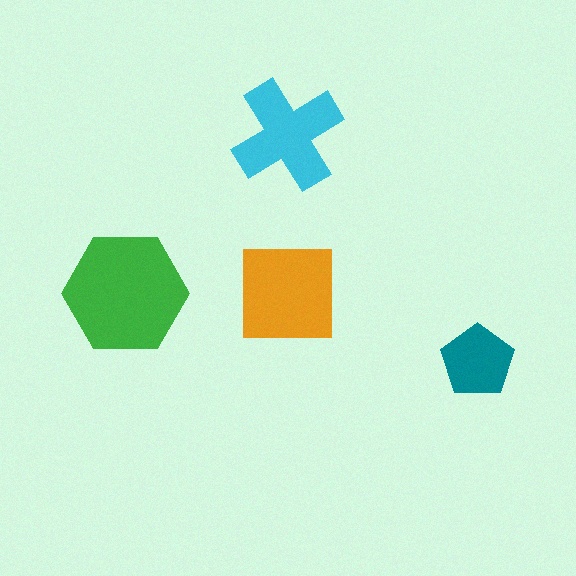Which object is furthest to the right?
The teal pentagon is rightmost.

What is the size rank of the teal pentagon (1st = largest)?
4th.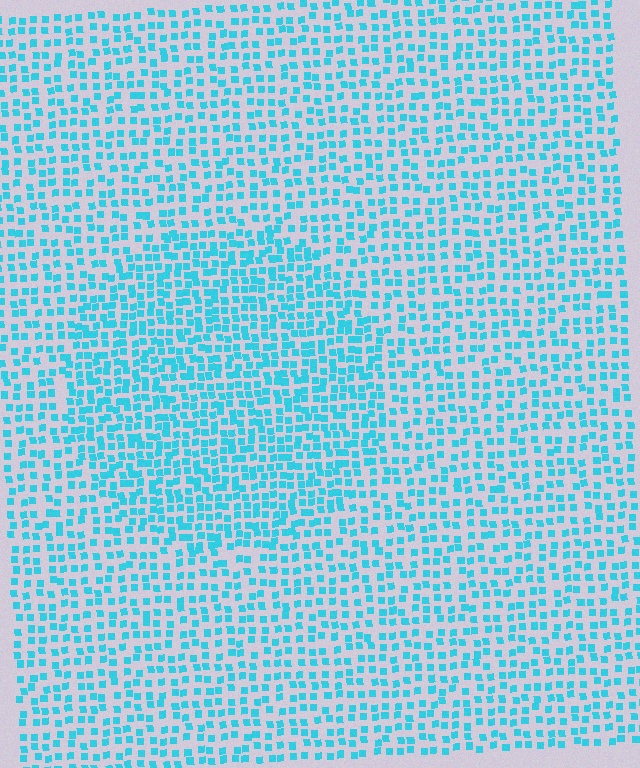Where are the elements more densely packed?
The elements are more densely packed inside the circle boundary.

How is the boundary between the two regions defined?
The boundary is defined by a change in element density (approximately 1.6x ratio). All elements are the same color, size, and shape.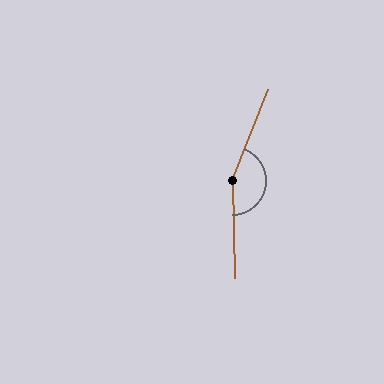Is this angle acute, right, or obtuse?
It is obtuse.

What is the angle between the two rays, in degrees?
Approximately 157 degrees.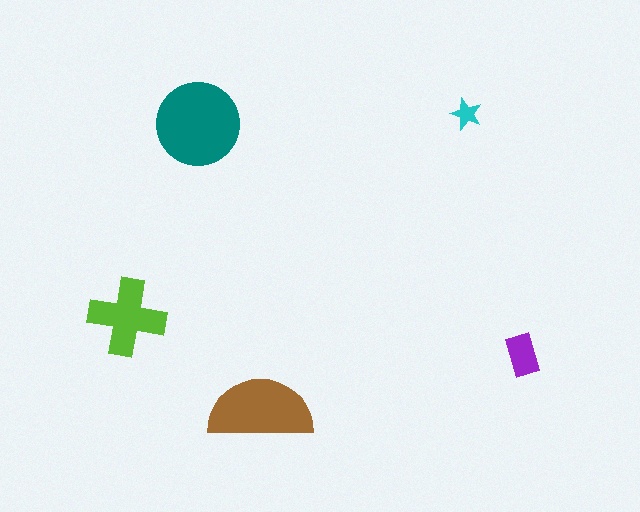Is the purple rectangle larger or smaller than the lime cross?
Smaller.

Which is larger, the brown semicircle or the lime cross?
The brown semicircle.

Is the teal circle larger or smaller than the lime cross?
Larger.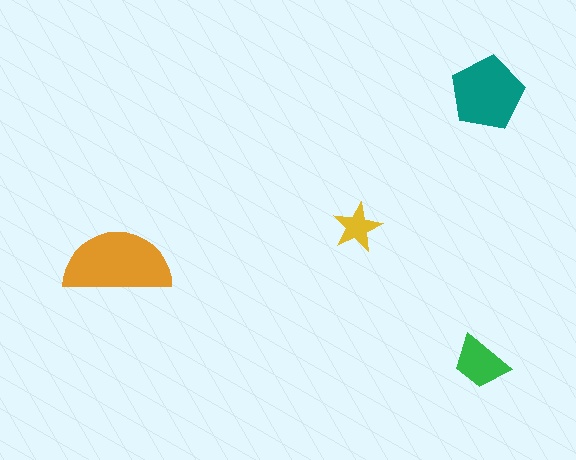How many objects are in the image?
There are 4 objects in the image.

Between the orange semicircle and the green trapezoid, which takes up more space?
The orange semicircle.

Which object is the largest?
The orange semicircle.